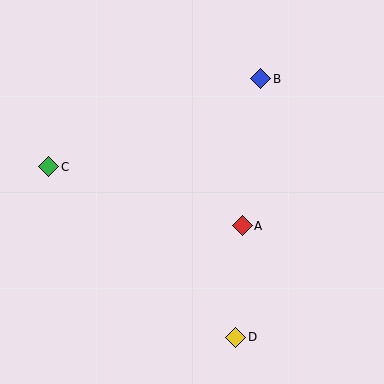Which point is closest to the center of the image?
Point A at (242, 226) is closest to the center.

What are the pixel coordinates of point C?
Point C is at (49, 167).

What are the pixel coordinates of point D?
Point D is at (236, 337).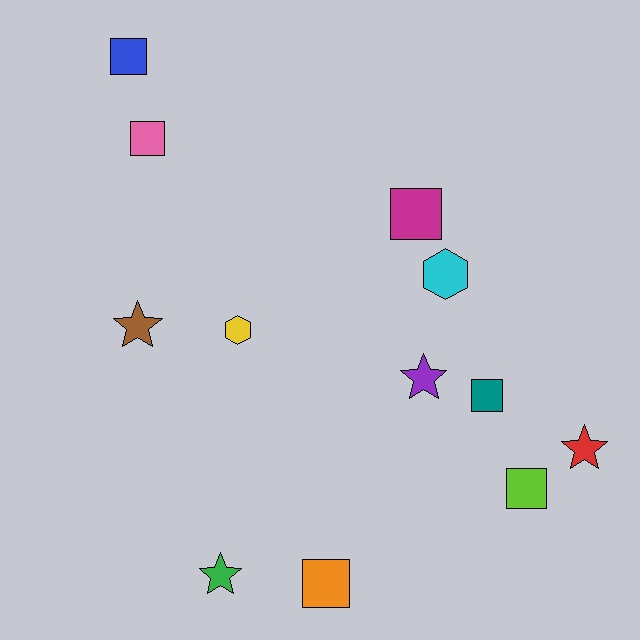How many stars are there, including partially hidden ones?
There are 4 stars.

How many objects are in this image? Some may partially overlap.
There are 12 objects.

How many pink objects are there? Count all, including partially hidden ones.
There is 1 pink object.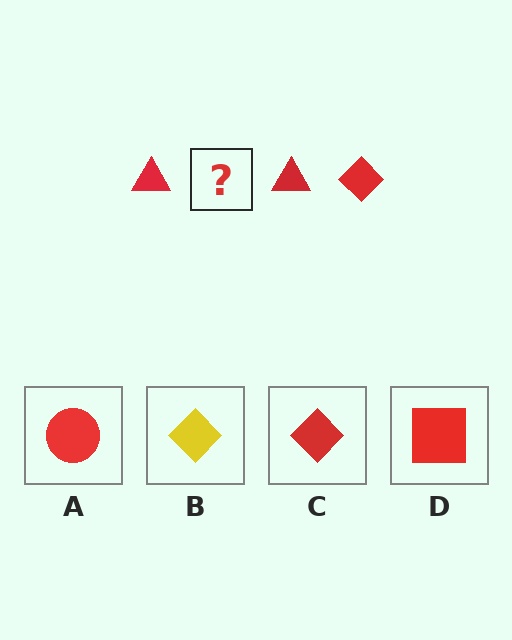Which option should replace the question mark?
Option C.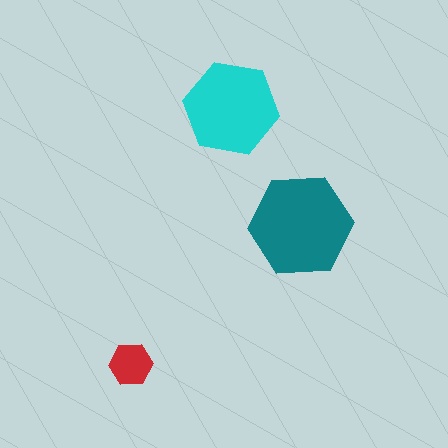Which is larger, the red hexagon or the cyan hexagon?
The cyan one.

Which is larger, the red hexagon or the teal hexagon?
The teal one.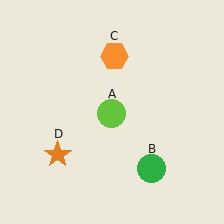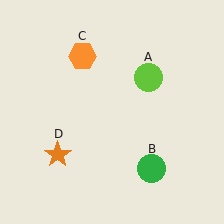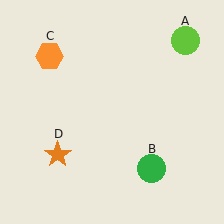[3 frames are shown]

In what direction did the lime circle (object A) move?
The lime circle (object A) moved up and to the right.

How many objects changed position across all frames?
2 objects changed position: lime circle (object A), orange hexagon (object C).